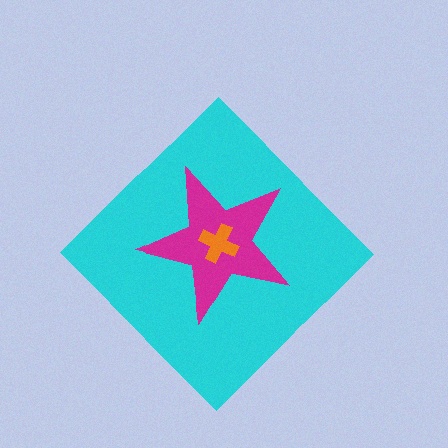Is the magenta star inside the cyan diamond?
Yes.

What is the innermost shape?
The orange cross.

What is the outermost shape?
The cyan diamond.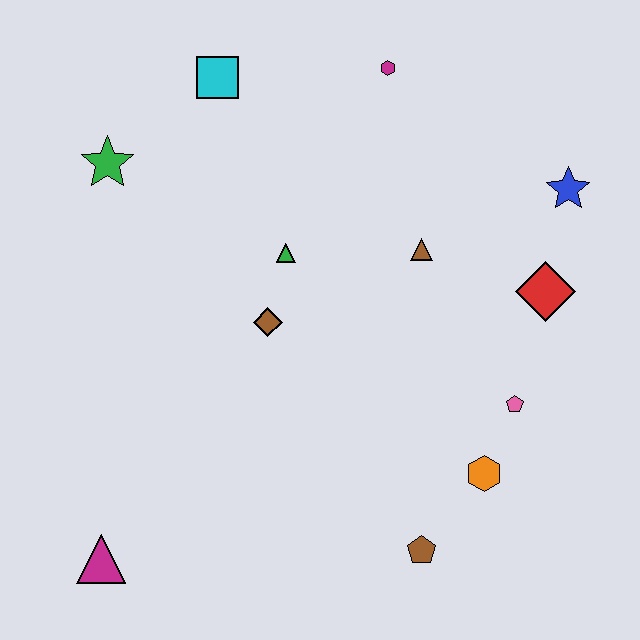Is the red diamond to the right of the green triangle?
Yes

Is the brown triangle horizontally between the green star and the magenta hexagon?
No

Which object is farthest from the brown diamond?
The blue star is farthest from the brown diamond.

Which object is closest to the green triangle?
The brown diamond is closest to the green triangle.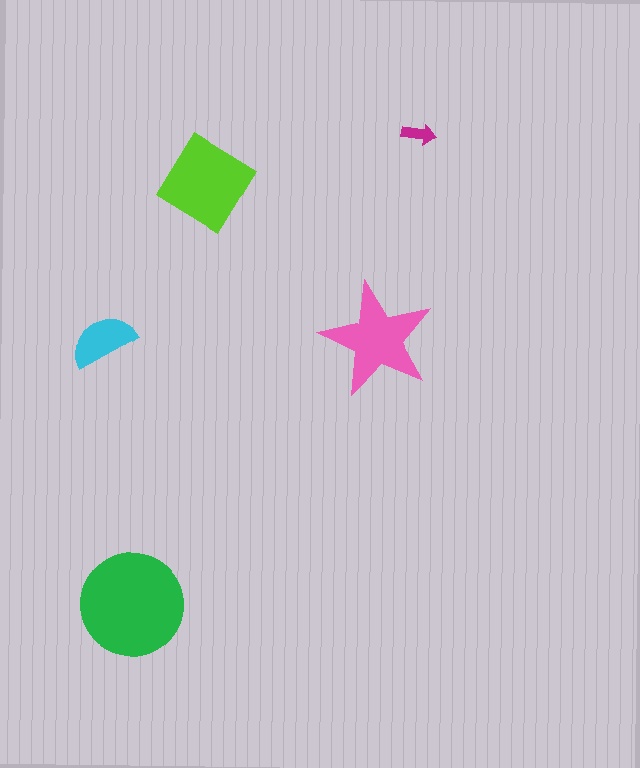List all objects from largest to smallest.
The green circle, the lime diamond, the pink star, the cyan semicircle, the magenta arrow.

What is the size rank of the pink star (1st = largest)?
3rd.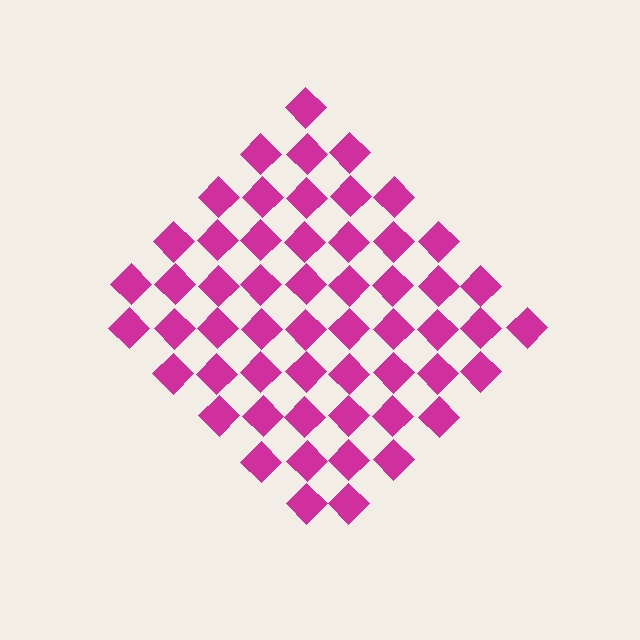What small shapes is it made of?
It is made of small diamonds.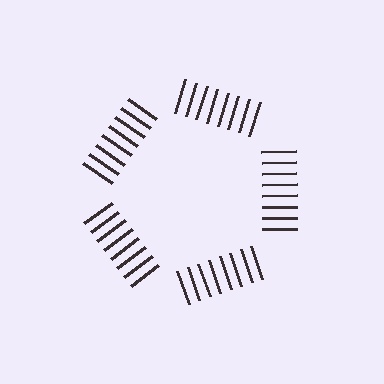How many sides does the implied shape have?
5 sides — the line-ends trace a pentagon.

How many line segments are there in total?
40 — 8 along each of the 5 edges.